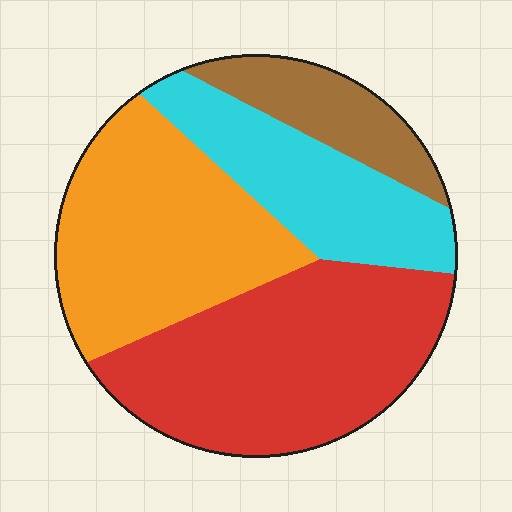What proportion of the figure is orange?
Orange covers around 30% of the figure.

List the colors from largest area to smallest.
From largest to smallest: red, orange, cyan, brown.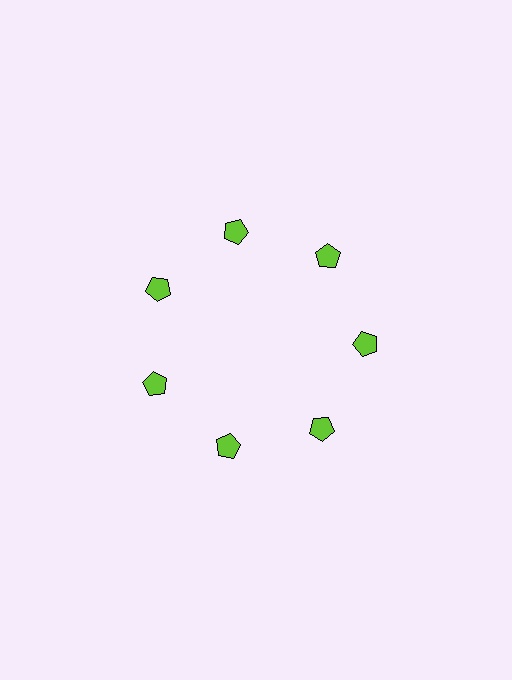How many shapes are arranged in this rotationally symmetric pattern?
There are 7 shapes, arranged in 7 groups of 1.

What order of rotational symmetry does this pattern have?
This pattern has 7-fold rotational symmetry.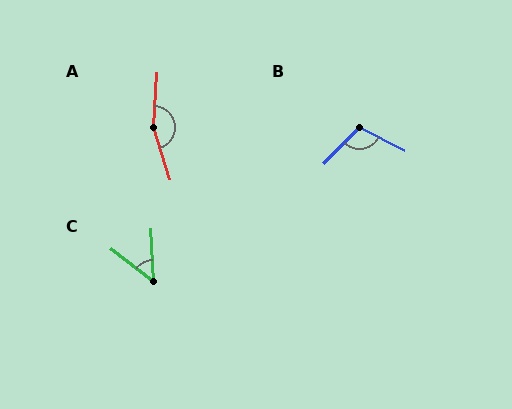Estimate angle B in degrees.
Approximately 107 degrees.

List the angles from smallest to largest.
C (50°), B (107°), A (158°).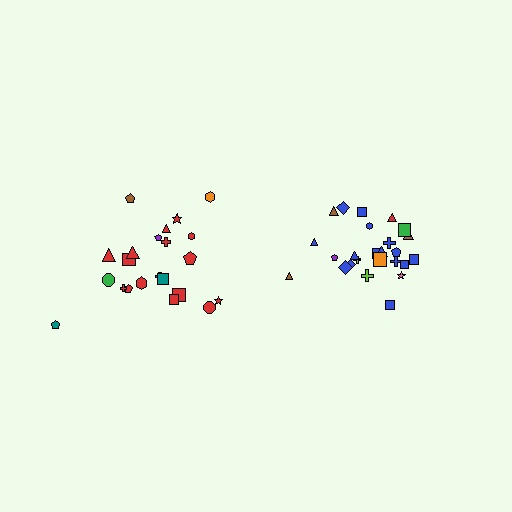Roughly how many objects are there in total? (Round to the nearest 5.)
Roughly 45 objects in total.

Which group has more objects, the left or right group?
The right group.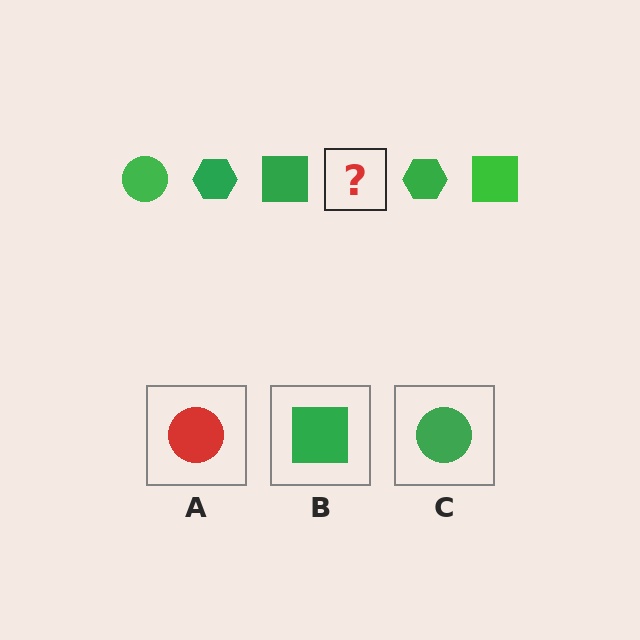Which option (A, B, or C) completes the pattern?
C.